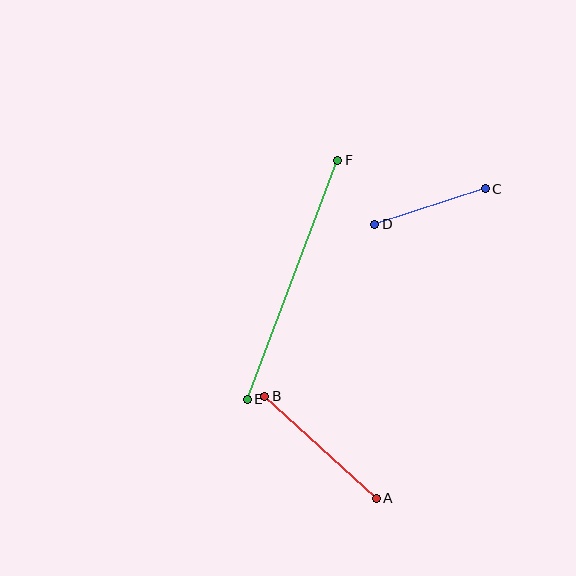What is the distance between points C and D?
The distance is approximately 116 pixels.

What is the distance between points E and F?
The distance is approximately 256 pixels.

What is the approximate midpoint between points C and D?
The midpoint is at approximately (430, 207) pixels.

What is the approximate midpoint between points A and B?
The midpoint is at approximately (320, 447) pixels.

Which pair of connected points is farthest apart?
Points E and F are farthest apart.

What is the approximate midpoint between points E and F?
The midpoint is at approximately (292, 280) pixels.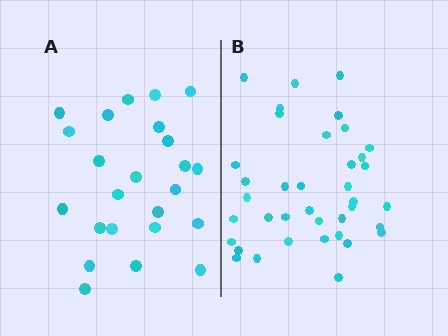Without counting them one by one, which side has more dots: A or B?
Region B (the right region) has more dots.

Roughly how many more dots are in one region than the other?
Region B has approximately 15 more dots than region A.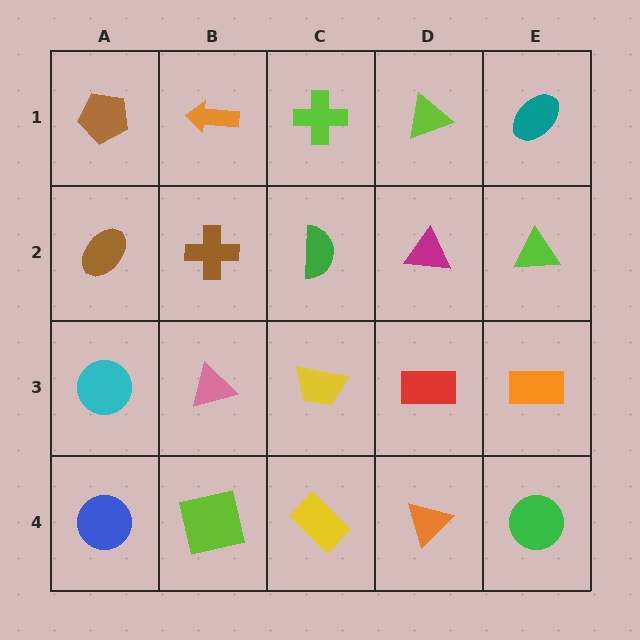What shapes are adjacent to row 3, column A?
A brown ellipse (row 2, column A), a blue circle (row 4, column A), a pink triangle (row 3, column B).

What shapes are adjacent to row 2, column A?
A brown pentagon (row 1, column A), a cyan circle (row 3, column A), a brown cross (row 2, column B).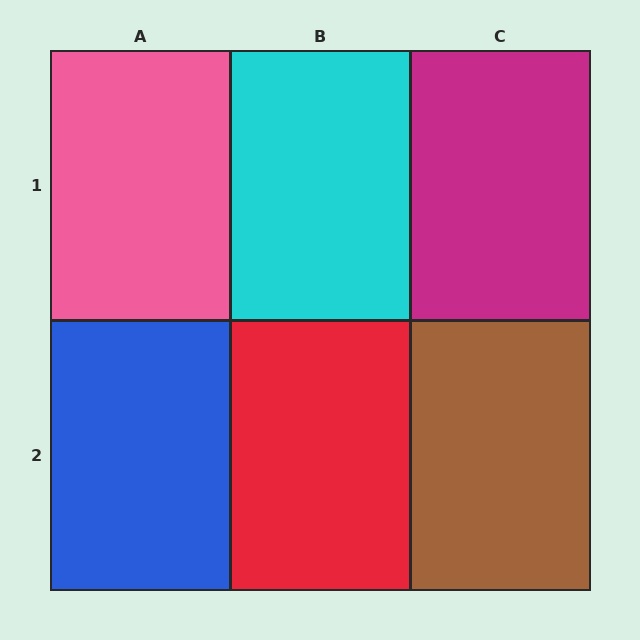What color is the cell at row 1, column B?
Cyan.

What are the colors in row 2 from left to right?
Blue, red, brown.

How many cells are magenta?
1 cell is magenta.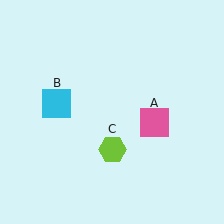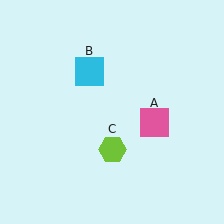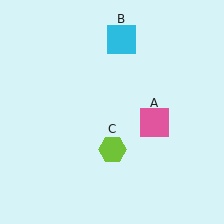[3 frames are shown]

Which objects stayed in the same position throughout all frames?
Pink square (object A) and lime hexagon (object C) remained stationary.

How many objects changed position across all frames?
1 object changed position: cyan square (object B).